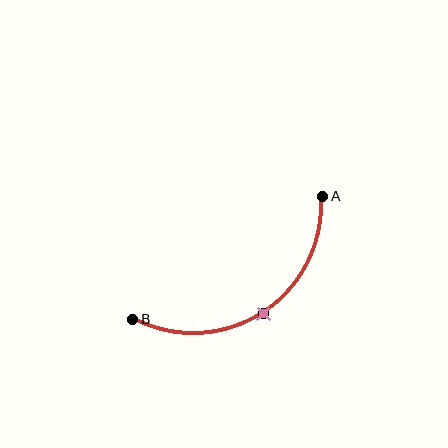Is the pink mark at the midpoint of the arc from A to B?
Yes. The pink mark lies on the arc at equal arc-length from both A and B — it is the arc midpoint.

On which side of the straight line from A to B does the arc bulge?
The arc bulges below the straight line connecting A and B.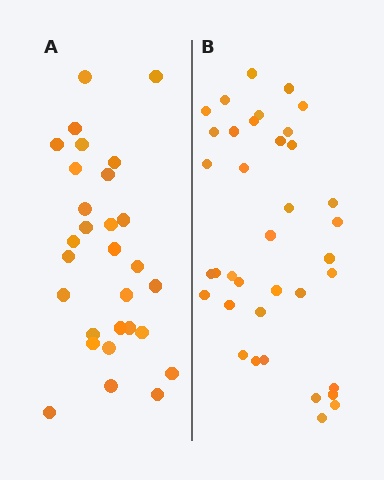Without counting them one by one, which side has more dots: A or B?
Region B (the right region) has more dots.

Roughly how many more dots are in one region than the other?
Region B has roughly 8 or so more dots than region A.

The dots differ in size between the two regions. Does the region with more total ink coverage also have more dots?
No. Region A has more total ink coverage because its dots are larger, but region B actually contains more individual dots. Total area can be misleading — the number of items is what matters here.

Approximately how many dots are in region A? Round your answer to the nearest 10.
About 30 dots. (The exact count is 29, which rounds to 30.)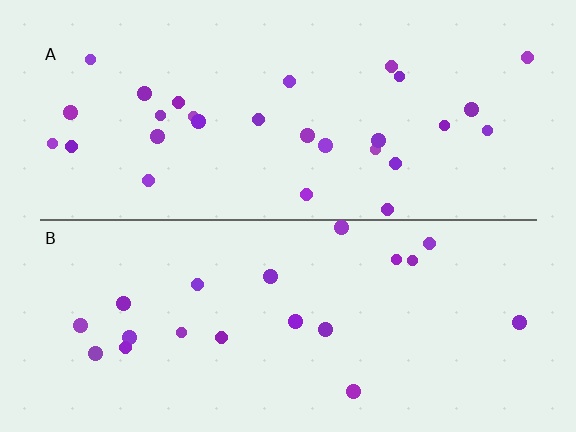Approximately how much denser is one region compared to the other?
Approximately 1.5× — region A over region B.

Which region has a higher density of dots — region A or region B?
A (the top).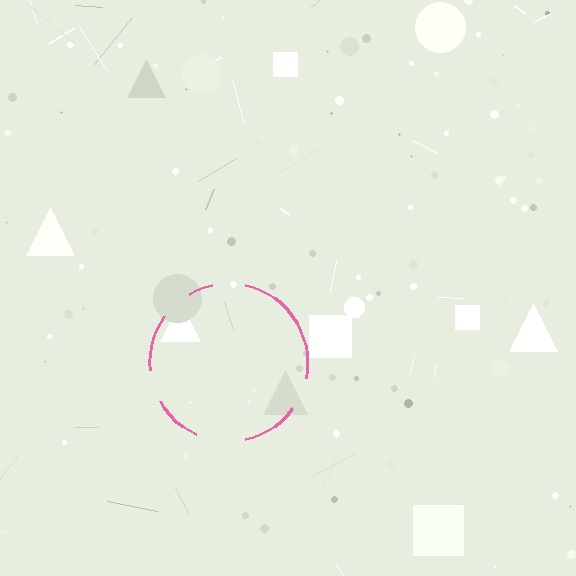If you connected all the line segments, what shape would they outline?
They would outline a circle.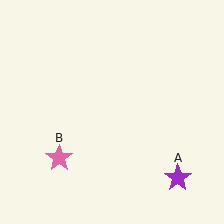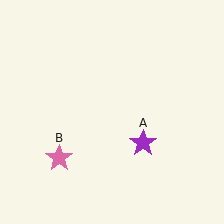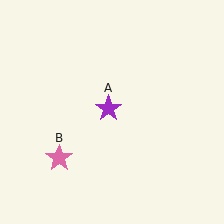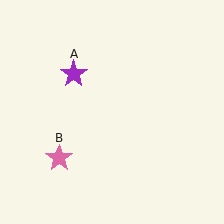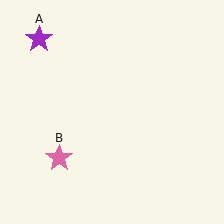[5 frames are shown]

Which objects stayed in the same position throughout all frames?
Pink star (object B) remained stationary.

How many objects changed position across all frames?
1 object changed position: purple star (object A).